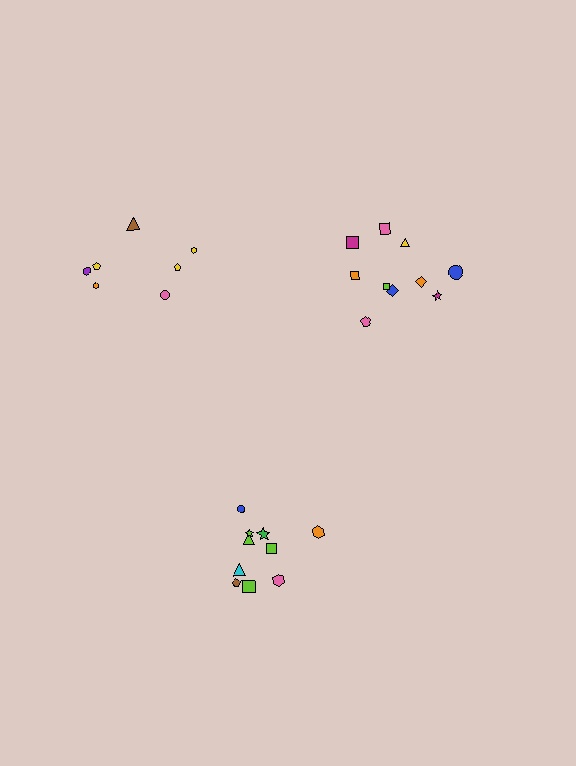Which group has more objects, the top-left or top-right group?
The top-right group.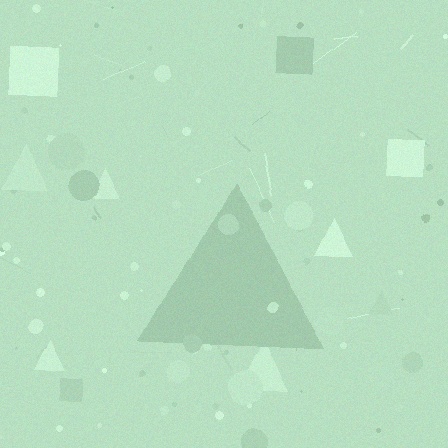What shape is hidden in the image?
A triangle is hidden in the image.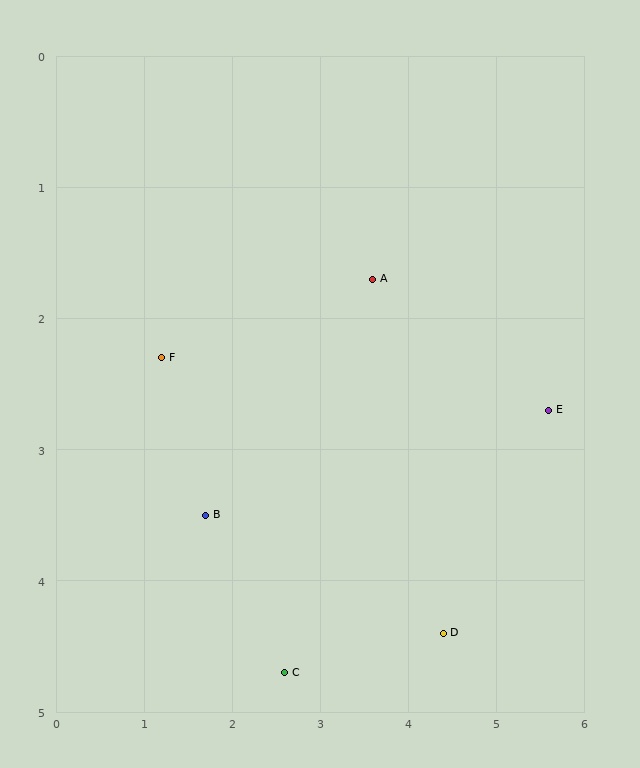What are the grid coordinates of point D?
Point D is at approximately (4.4, 4.4).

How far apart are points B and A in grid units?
Points B and A are about 2.6 grid units apart.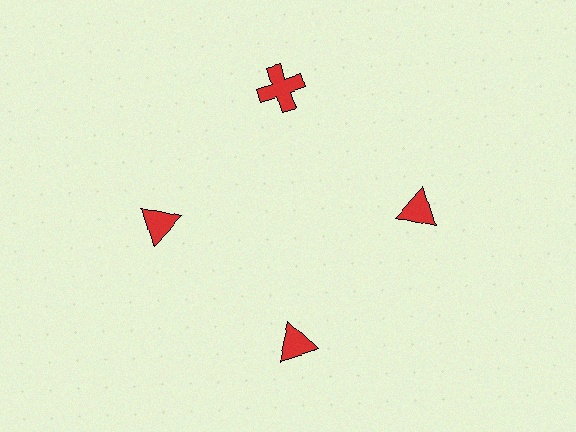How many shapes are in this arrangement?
There are 4 shapes arranged in a ring pattern.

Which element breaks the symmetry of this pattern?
The red cross at roughly the 12 o'clock position breaks the symmetry. All other shapes are red triangles.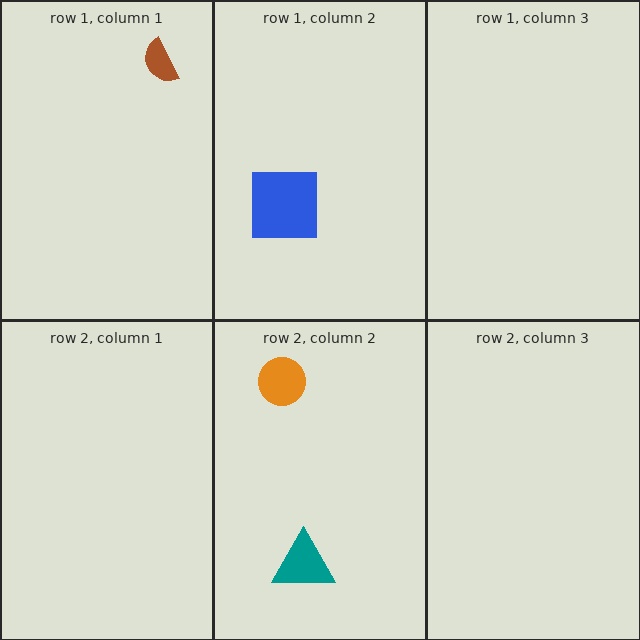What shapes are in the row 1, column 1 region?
The brown semicircle.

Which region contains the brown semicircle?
The row 1, column 1 region.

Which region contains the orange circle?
The row 2, column 2 region.